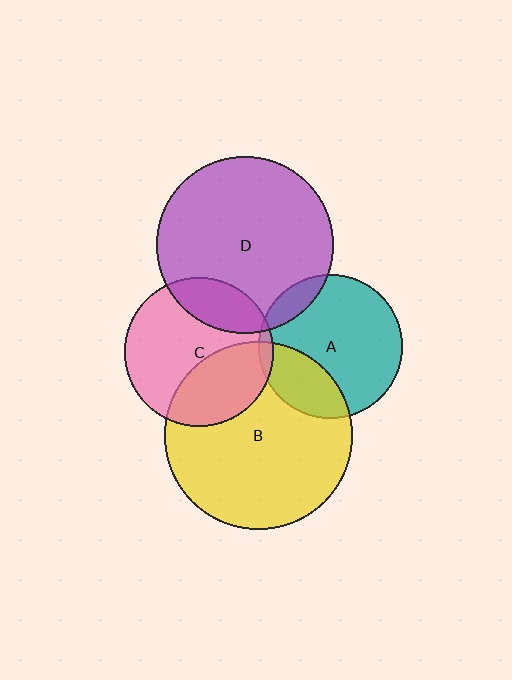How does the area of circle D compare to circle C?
Approximately 1.4 times.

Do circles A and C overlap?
Yes.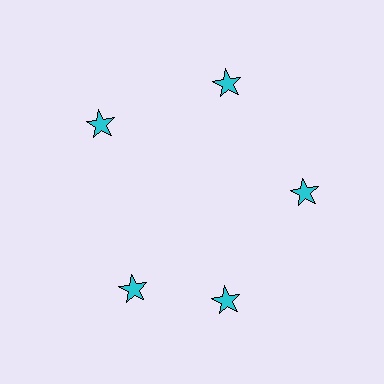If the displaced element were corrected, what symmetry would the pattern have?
It would have 5-fold rotational symmetry — the pattern would map onto itself every 72 degrees.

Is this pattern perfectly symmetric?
No. The 5 cyan stars are arranged in a ring, but one element near the 8 o'clock position is rotated out of alignment along the ring, breaking the 5-fold rotational symmetry.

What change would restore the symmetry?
The symmetry would be restored by rotating it back into even spacing with its neighbors so that all 5 stars sit at equal angles and equal distance from the center.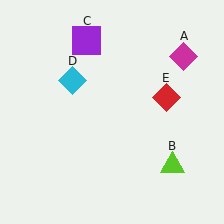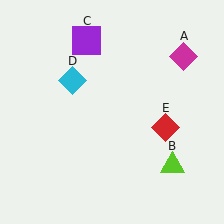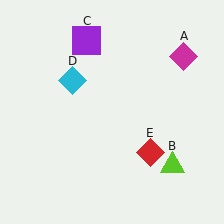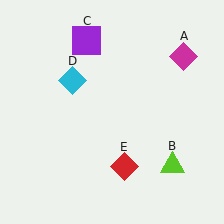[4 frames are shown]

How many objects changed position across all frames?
1 object changed position: red diamond (object E).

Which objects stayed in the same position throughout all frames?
Magenta diamond (object A) and lime triangle (object B) and purple square (object C) and cyan diamond (object D) remained stationary.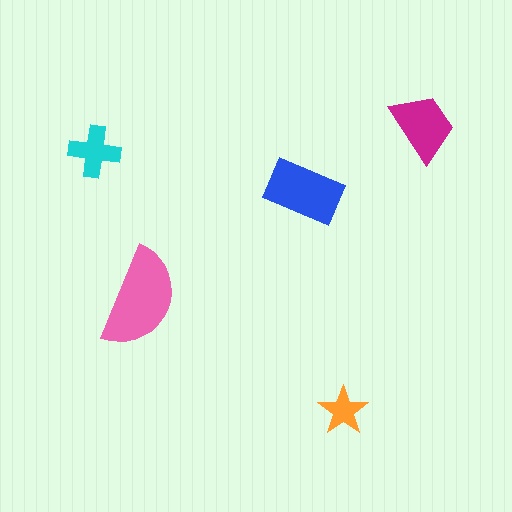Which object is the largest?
The pink semicircle.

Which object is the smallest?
The orange star.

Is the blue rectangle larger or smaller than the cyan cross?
Larger.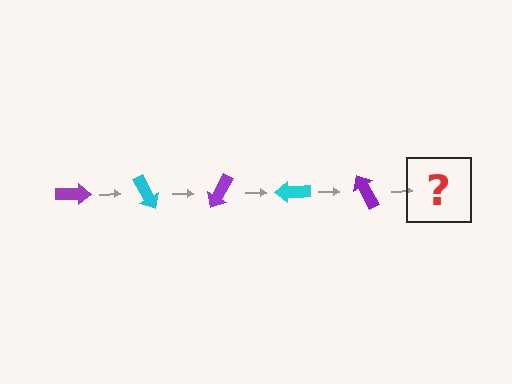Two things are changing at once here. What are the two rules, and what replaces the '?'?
The two rules are that it rotates 60 degrees each step and the color cycles through purple and cyan. The '?' should be a cyan arrow, rotated 300 degrees from the start.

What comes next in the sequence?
The next element should be a cyan arrow, rotated 300 degrees from the start.